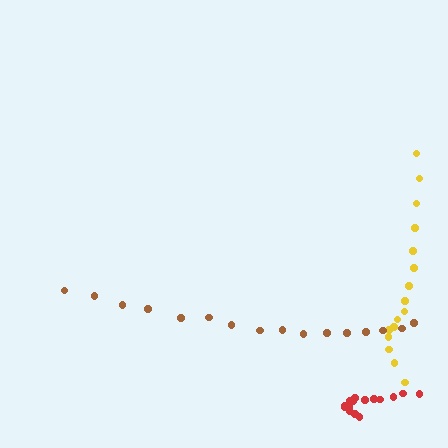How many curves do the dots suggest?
There are 3 distinct paths.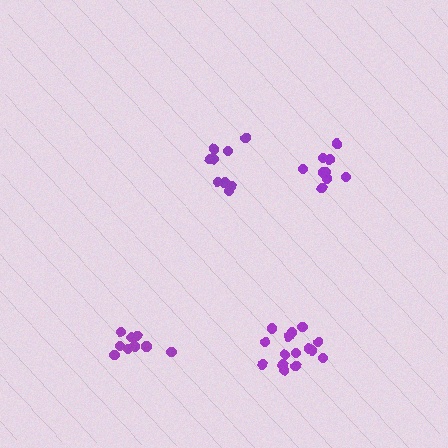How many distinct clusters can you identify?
There are 4 distinct clusters.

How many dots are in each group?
Group 1: 9 dots, Group 2: 9 dots, Group 3: 9 dots, Group 4: 15 dots (42 total).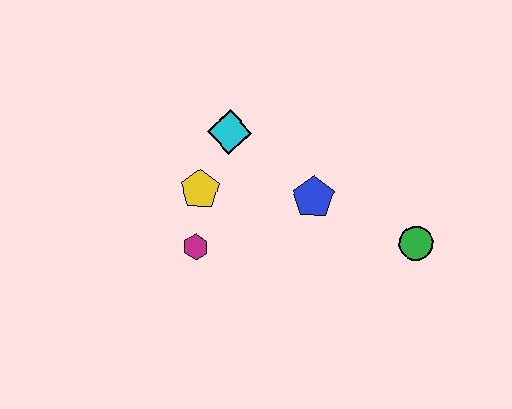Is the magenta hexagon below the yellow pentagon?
Yes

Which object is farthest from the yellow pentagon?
The green circle is farthest from the yellow pentagon.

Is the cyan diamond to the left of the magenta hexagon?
No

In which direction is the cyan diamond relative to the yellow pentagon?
The cyan diamond is above the yellow pentagon.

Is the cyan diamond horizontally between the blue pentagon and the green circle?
No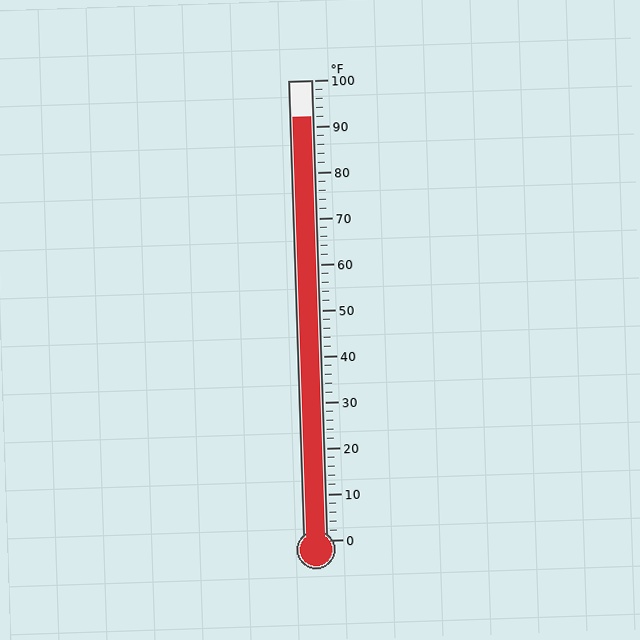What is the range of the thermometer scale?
The thermometer scale ranges from 0°F to 100°F.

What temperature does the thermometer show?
The thermometer shows approximately 92°F.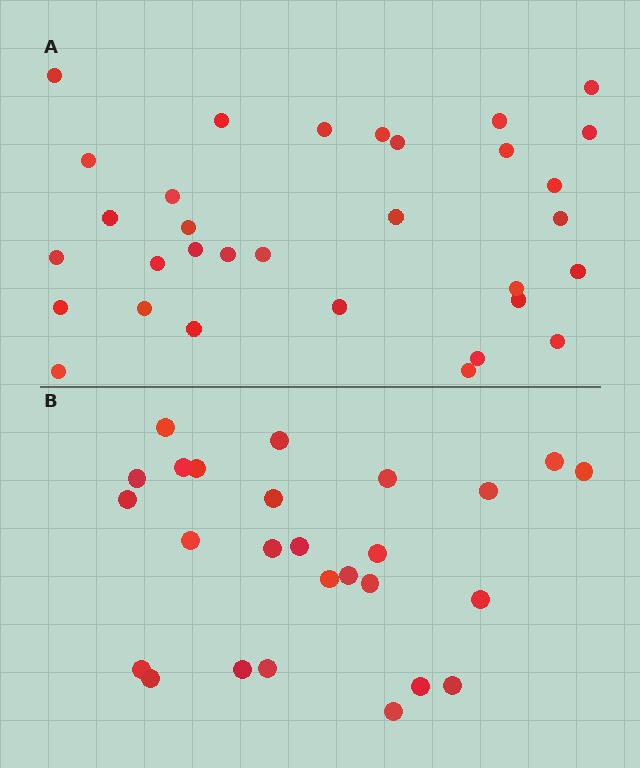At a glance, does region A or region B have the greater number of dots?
Region A (the top region) has more dots.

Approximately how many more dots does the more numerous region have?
Region A has about 6 more dots than region B.